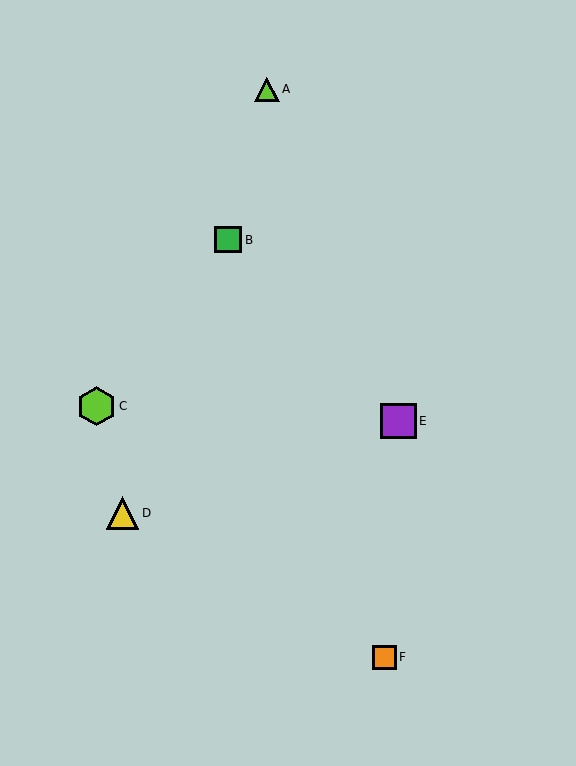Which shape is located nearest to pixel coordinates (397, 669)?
The orange square (labeled F) at (384, 657) is nearest to that location.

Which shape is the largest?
The lime hexagon (labeled C) is the largest.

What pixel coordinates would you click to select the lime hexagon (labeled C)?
Click at (96, 406) to select the lime hexagon C.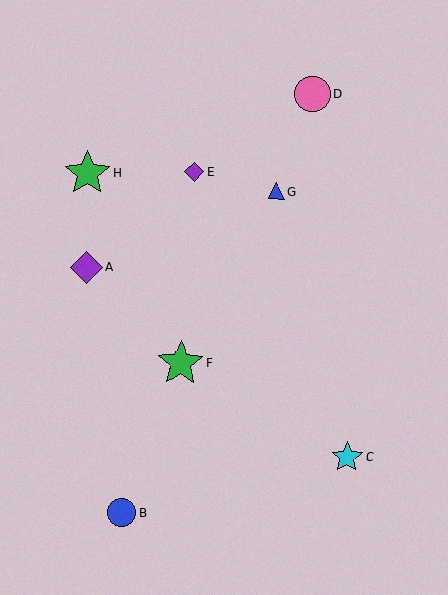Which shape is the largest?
The green star (labeled F) is the largest.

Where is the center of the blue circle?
The center of the blue circle is at (121, 513).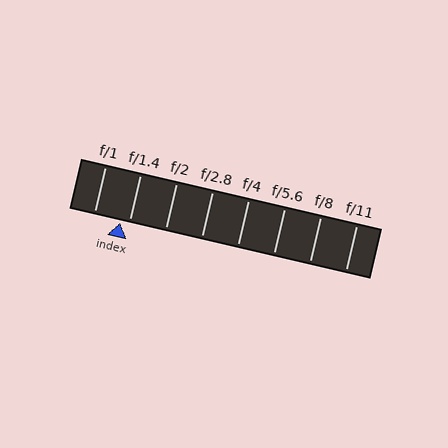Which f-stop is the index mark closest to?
The index mark is closest to f/1.4.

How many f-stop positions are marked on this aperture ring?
There are 8 f-stop positions marked.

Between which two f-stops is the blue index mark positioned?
The index mark is between f/1 and f/1.4.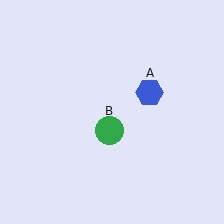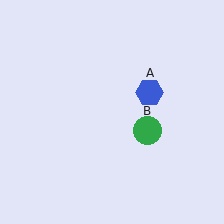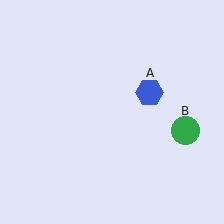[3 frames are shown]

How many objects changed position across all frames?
1 object changed position: green circle (object B).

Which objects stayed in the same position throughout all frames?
Blue hexagon (object A) remained stationary.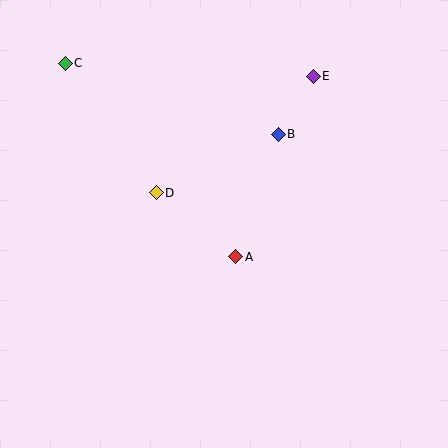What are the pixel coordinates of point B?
Point B is at (278, 134).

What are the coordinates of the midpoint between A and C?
The midpoint between A and C is at (151, 160).